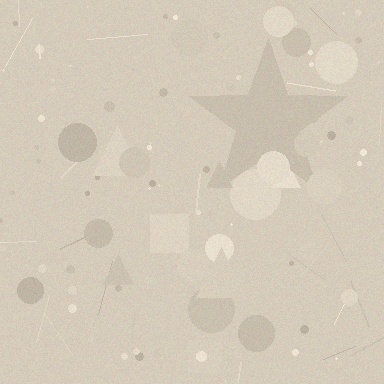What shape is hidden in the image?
A star is hidden in the image.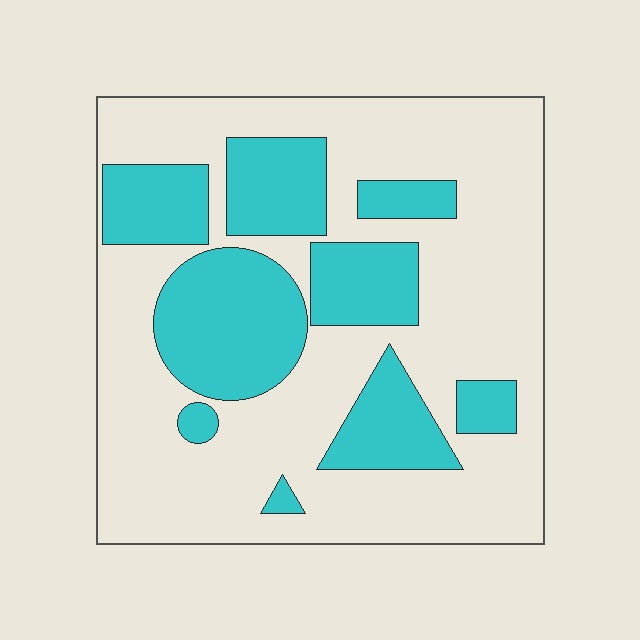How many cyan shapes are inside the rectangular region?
9.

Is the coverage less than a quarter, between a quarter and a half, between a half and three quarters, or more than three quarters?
Between a quarter and a half.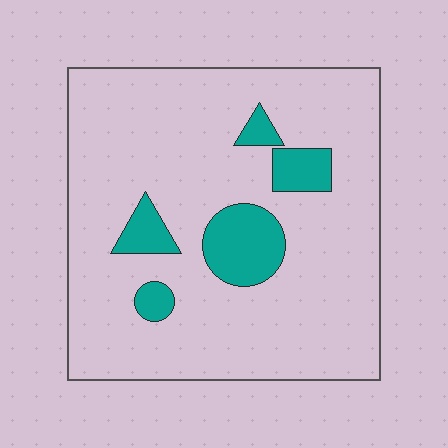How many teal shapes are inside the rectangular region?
5.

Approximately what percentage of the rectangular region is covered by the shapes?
Approximately 15%.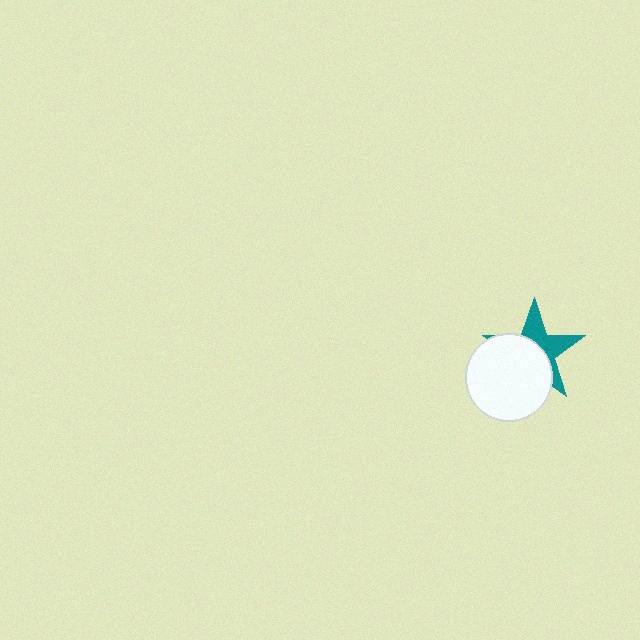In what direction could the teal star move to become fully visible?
The teal star could move toward the upper-right. That would shift it out from behind the white circle entirely.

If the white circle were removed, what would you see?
You would see the complete teal star.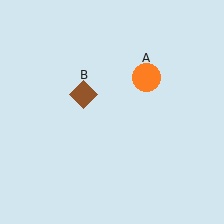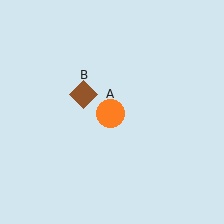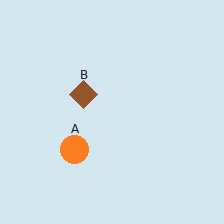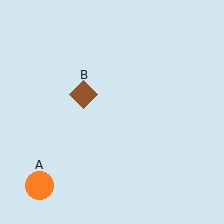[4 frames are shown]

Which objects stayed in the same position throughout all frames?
Brown diamond (object B) remained stationary.